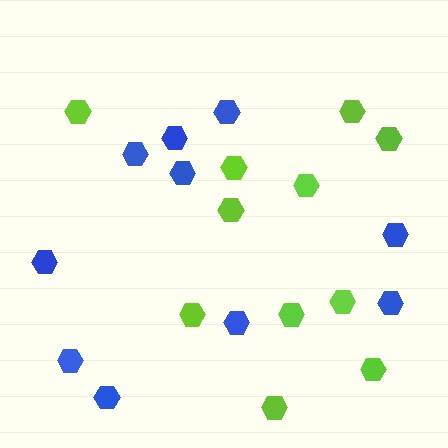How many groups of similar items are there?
There are 2 groups: one group of lime hexagons (11) and one group of blue hexagons (10).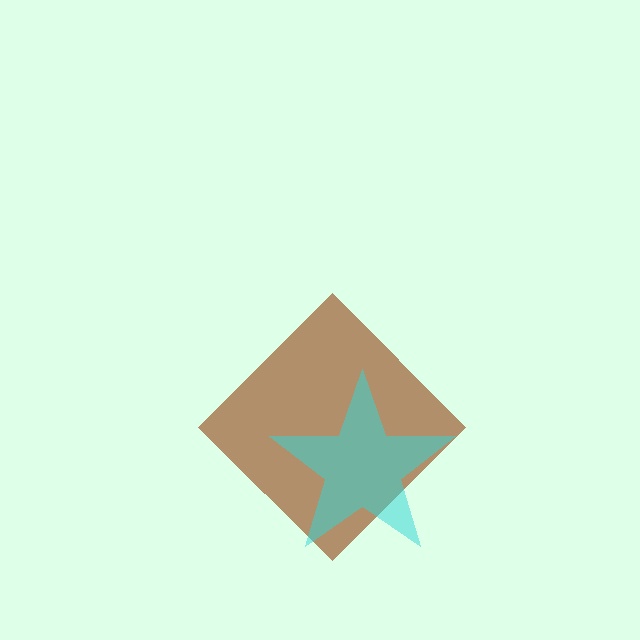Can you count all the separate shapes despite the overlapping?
Yes, there are 2 separate shapes.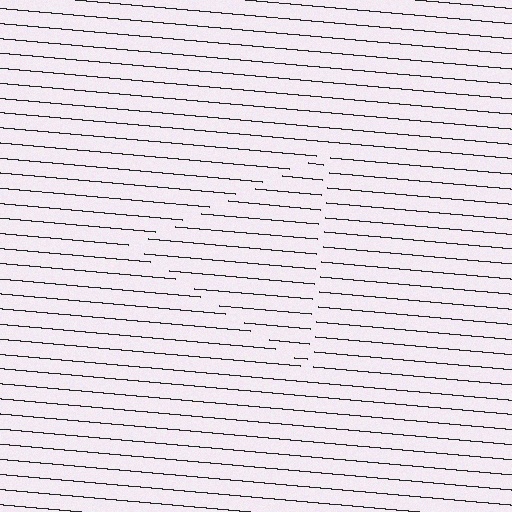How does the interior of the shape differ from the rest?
The interior of the shape contains the same grating, shifted by half a period — the contour is defined by the phase discontinuity where line-ends from the inner and outer gratings abut.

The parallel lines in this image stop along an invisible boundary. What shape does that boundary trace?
An illusory triangle. The interior of the shape contains the same grating, shifted by half a period — the contour is defined by the phase discontinuity where line-ends from the inner and outer gratings abut.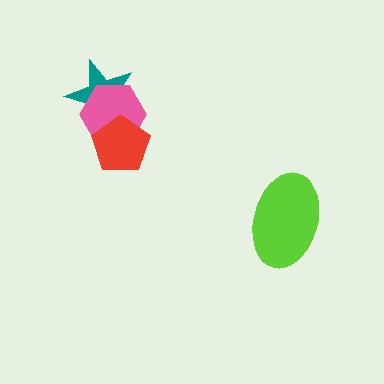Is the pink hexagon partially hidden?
Yes, it is partially covered by another shape.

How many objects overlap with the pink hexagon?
2 objects overlap with the pink hexagon.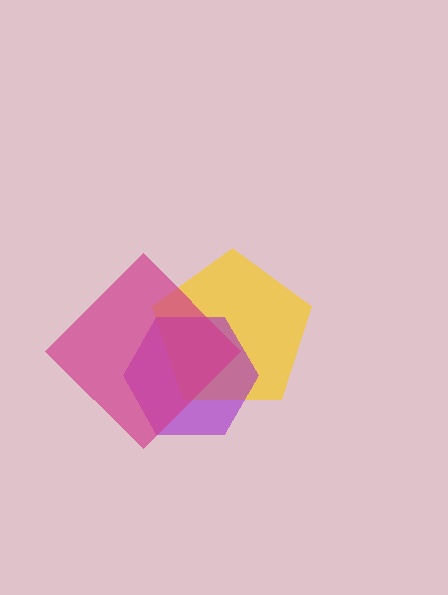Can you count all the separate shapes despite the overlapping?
Yes, there are 3 separate shapes.